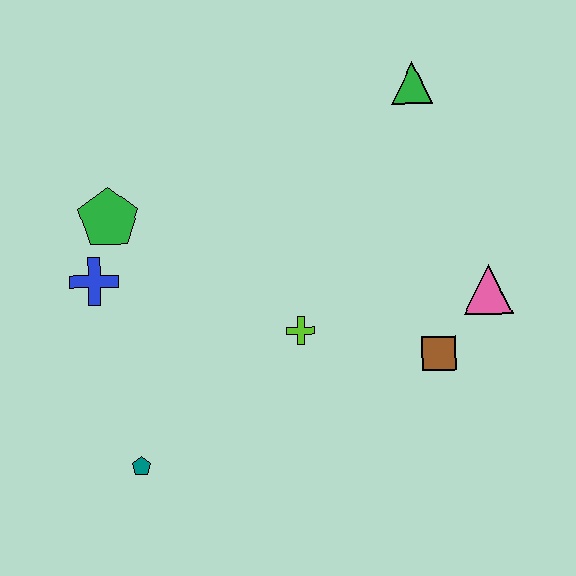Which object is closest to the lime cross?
The brown square is closest to the lime cross.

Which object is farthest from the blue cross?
The pink triangle is farthest from the blue cross.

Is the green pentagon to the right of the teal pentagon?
No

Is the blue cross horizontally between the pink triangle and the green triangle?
No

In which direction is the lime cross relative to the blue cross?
The lime cross is to the right of the blue cross.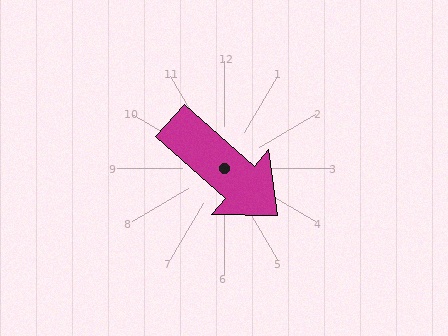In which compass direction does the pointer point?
Southeast.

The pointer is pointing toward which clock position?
Roughly 4 o'clock.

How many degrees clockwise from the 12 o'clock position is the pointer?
Approximately 131 degrees.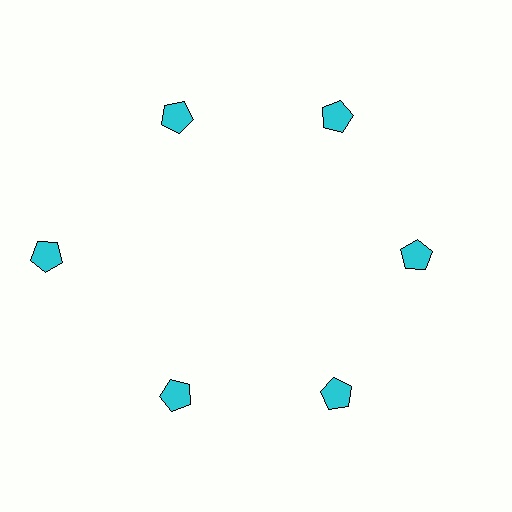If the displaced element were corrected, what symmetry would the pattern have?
It would have 6-fold rotational symmetry — the pattern would map onto itself every 60 degrees.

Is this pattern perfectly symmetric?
No. The 6 cyan pentagons are arranged in a ring, but one element near the 9 o'clock position is pushed outward from the center, breaking the 6-fold rotational symmetry.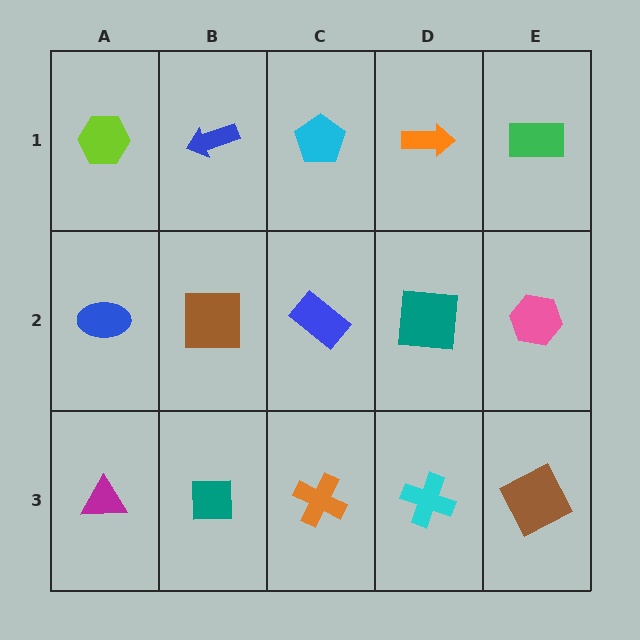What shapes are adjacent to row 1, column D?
A teal square (row 2, column D), a cyan pentagon (row 1, column C), a green rectangle (row 1, column E).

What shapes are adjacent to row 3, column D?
A teal square (row 2, column D), an orange cross (row 3, column C), a brown square (row 3, column E).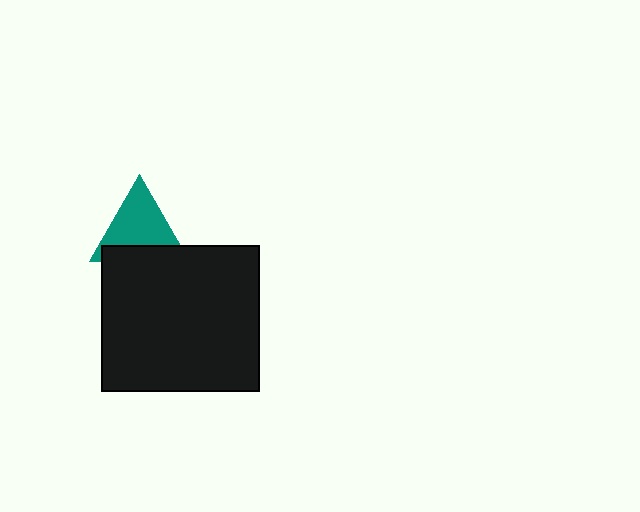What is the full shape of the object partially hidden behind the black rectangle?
The partially hidden object is a teal triangle.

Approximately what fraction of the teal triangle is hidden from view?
Roughly 30% of the teal triangle is hidden behind the black rectangle.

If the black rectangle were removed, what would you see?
You would see the complete teal triangle.